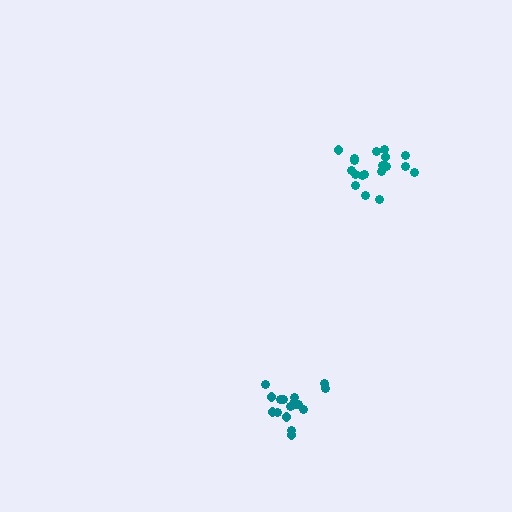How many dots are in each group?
Group 1: 17 dots, Group 2: 19 dots (36 total).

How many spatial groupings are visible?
There are 2 spatial groupings.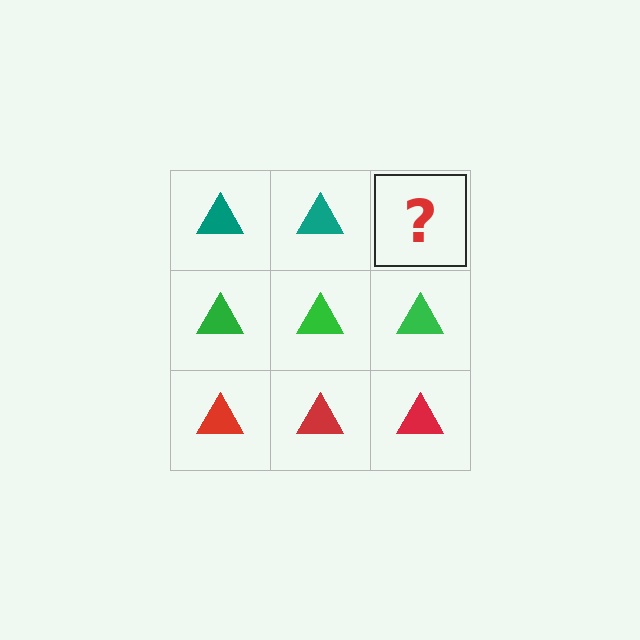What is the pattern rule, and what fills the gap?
The rule is that each row has a consistent color. The gap should be filled with a teal triangle.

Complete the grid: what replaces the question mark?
The question mark should be replaced with a teal triangle.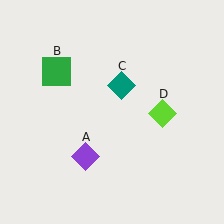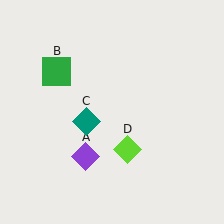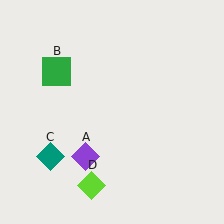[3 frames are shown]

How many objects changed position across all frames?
2 objects changed position: teal diamond (object C), lime diamond (object D).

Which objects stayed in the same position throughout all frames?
Purple diamond (object A) and green square (object B) remained stationary.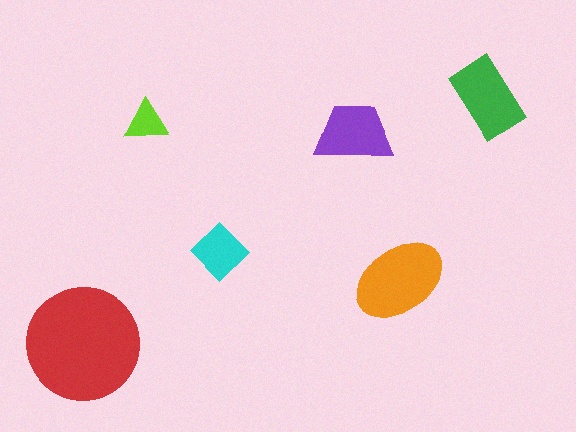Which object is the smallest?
The lime triangle.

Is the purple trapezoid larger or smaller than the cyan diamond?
Larger.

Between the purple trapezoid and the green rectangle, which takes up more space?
The green rectangle.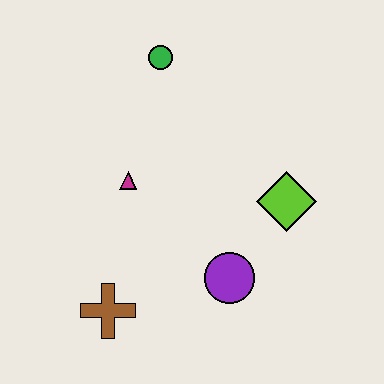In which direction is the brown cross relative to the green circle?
The brown cross is below the green circle.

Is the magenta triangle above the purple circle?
Yes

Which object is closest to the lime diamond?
The purple circle is closest to the lime diamond.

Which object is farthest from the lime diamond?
The brown cross is farthest from the lime diamond.